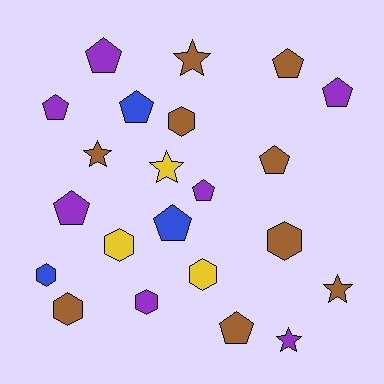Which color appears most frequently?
Brown, with 9 objects.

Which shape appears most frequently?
Pentagon, with 10 objects.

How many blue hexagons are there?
There is 1 blue hexagon.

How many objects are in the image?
There are 22 objects.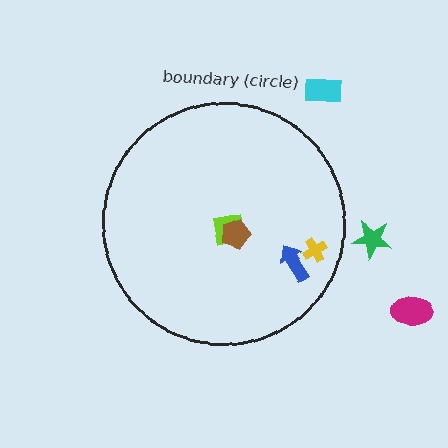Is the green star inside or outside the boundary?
Outside.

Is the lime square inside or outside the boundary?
Inside.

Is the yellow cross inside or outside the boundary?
Inside.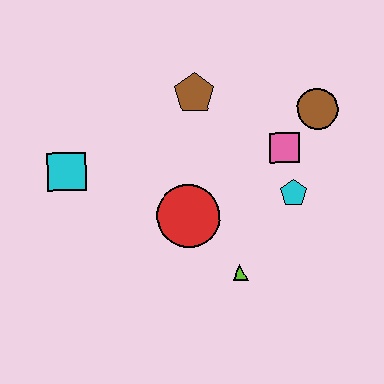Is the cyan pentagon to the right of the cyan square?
Yes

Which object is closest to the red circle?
The lime triangle is closest to the red circle.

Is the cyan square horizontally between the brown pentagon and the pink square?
No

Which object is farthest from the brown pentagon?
The lime triangle is farthest from the brown pentagon.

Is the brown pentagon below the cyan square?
No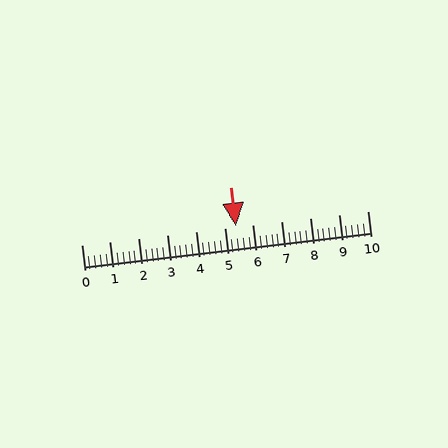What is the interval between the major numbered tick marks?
The major tick marks are spaced 1 units apart.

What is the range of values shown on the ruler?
The ruler shows values from 0 to 10.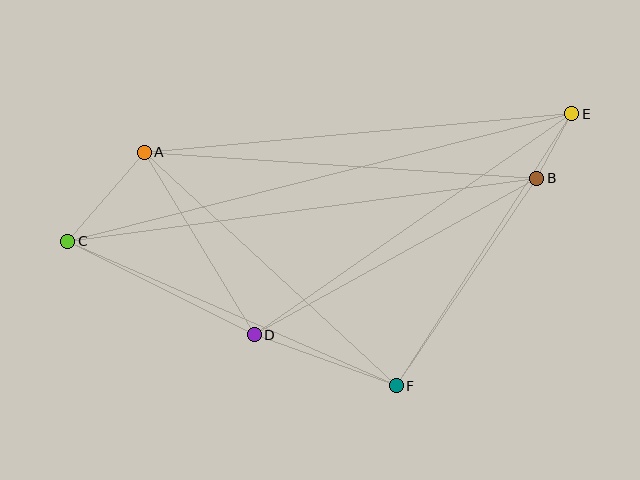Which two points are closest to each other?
Points B and E are closest to each other.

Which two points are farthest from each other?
Points C and E are farthest from each other.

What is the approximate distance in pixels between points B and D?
The distance between B and D is approximately 323 pixels.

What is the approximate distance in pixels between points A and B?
The distance between A and B is approximately 393 pixels.